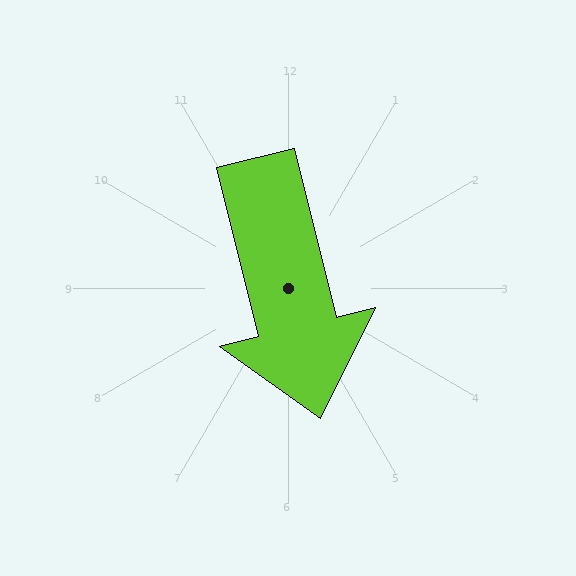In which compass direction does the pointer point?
South.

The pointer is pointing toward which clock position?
Roughly 6 o'clock.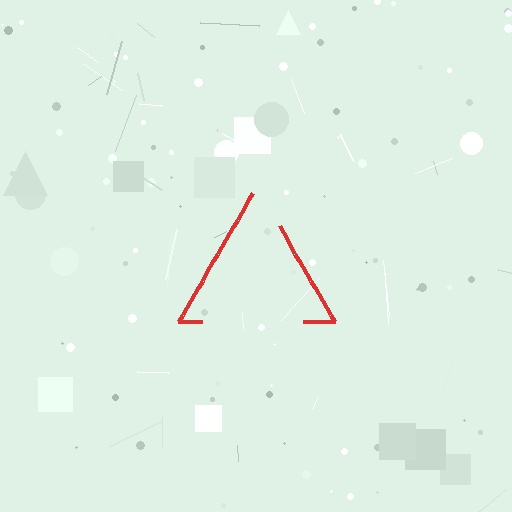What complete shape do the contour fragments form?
The contour fragments form a triangle.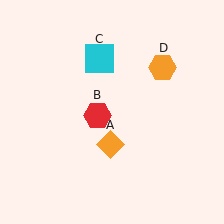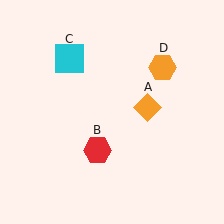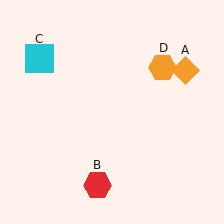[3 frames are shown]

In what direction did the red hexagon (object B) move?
The red hexagon (object B) moved down.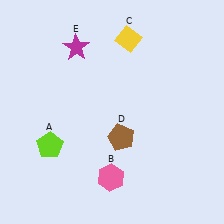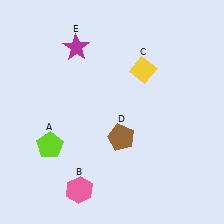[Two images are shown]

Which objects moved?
The objects that moved are: the pink hexagon (B), the yellow diamond (C).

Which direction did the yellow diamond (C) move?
The yellow diamond (C) moved down.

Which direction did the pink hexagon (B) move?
The pink hexagon (B) moved left.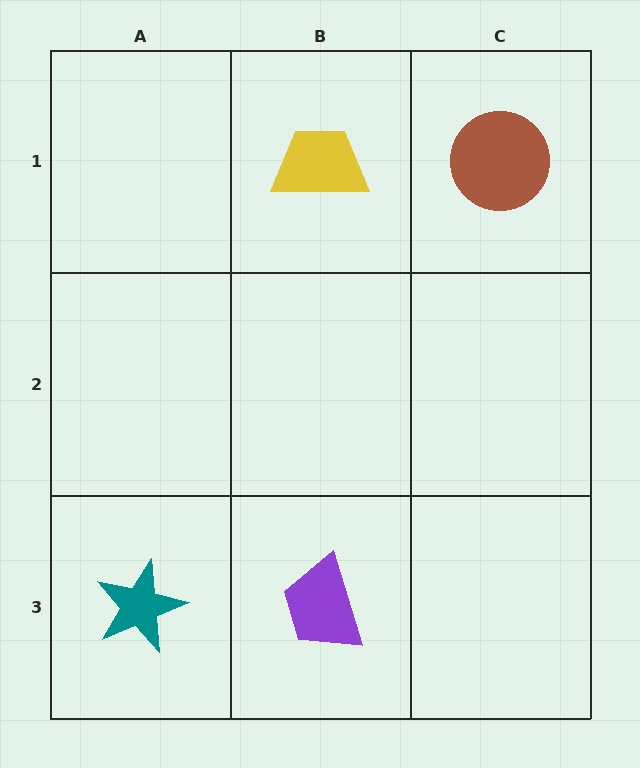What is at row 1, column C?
A brown circle.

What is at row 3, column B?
A purple trapezoid.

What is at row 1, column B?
A yellow trapezoid.